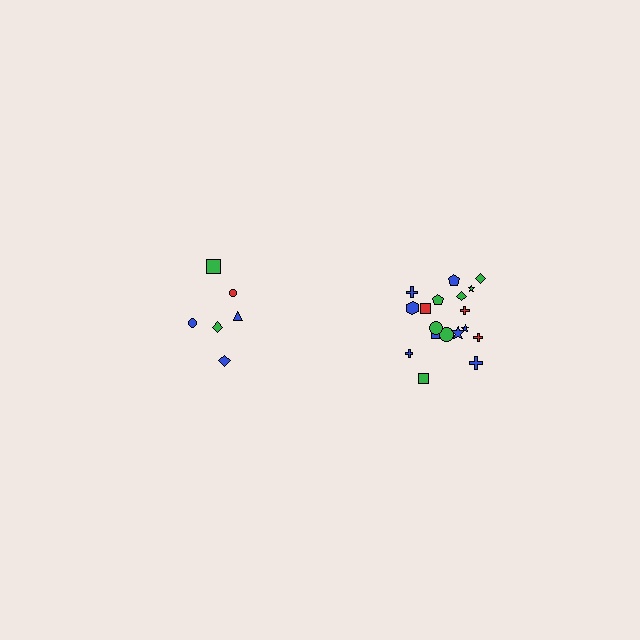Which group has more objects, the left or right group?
The right group.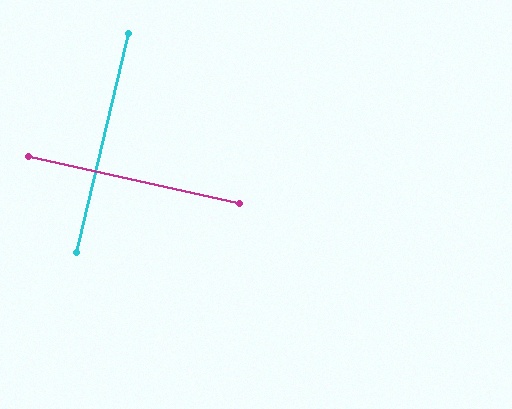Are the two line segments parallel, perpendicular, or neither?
Perpendicular — they meet at approximately 89°.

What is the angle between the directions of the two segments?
Approximately 89 degrees.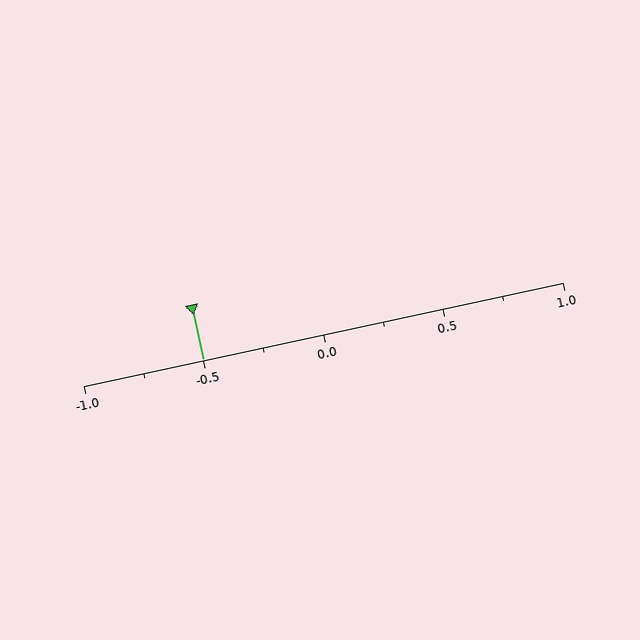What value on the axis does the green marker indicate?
The marker indicates approximately -0.5.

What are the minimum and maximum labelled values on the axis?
The axis runs from -1.0 to 1.0.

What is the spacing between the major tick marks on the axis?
The major ticks are spaced 0.5 apart.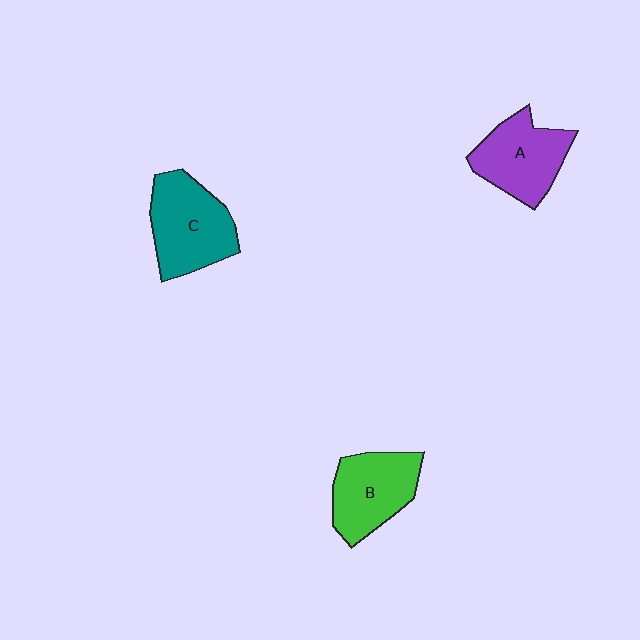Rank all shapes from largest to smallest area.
From largest to smallest: C (teal), A (purple), B (green).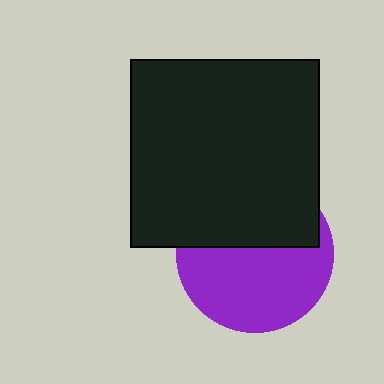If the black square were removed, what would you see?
You would see the complete purple circle.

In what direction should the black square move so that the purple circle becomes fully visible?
The black square should move up. That is the shortest direction to clear the overlap and leave the purple circle fully visible.